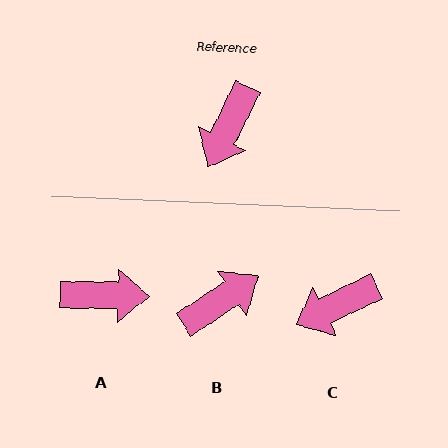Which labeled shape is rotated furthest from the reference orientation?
B, about 149 degrees away.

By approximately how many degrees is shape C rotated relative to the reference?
Approximately 38 degrees clockwise.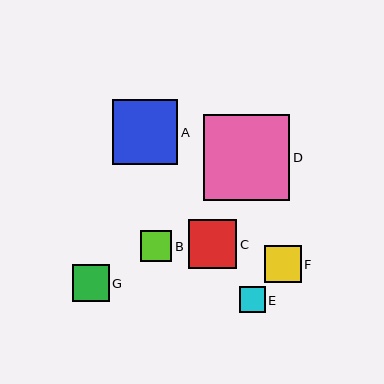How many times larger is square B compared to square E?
Square B is approximately 1.2 times the size of square E.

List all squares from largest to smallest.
From largest to smallest: D, A, C, G, F, B, E.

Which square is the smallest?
Square E is the smallest with a size of approximately 26 pixels.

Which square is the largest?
Square D is the largest with a size of approximately 86 pixels.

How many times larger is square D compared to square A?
Square D is approximately 1.3 times the size of square A.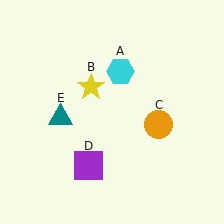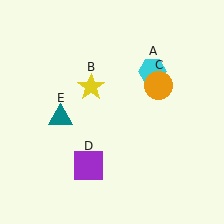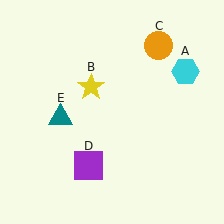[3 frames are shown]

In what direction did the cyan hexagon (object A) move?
The cyan hexagon (object A) moved right.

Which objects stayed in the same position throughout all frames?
Yellow star (object B) and purple square (object D) and teal triangle (object E) remained stationary.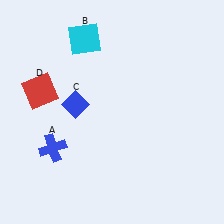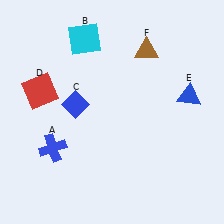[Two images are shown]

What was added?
A blue triangle (E), a brown triangle (F) were added in Image 2.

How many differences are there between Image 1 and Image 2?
There are 2 differences between the two images.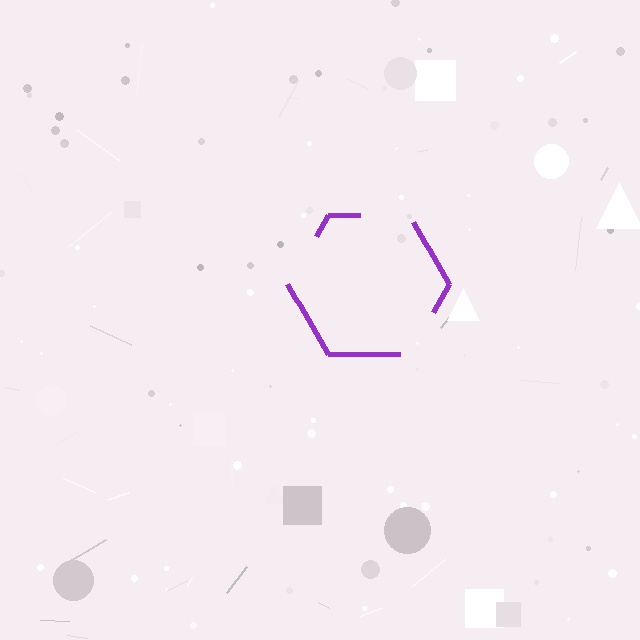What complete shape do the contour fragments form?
The contour fragments form a hexagon.